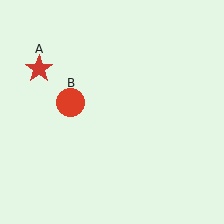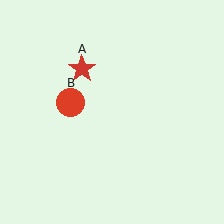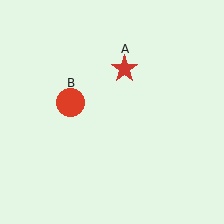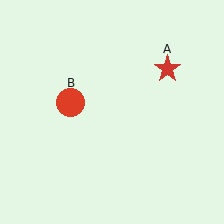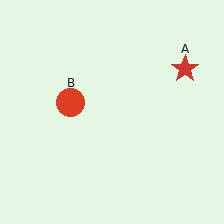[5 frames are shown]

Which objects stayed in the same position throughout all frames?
Red circle (object B) remained stationary.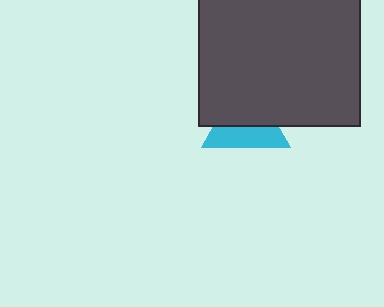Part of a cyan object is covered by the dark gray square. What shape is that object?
It is a triangle.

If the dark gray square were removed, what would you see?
You would see the complete cyan triangle.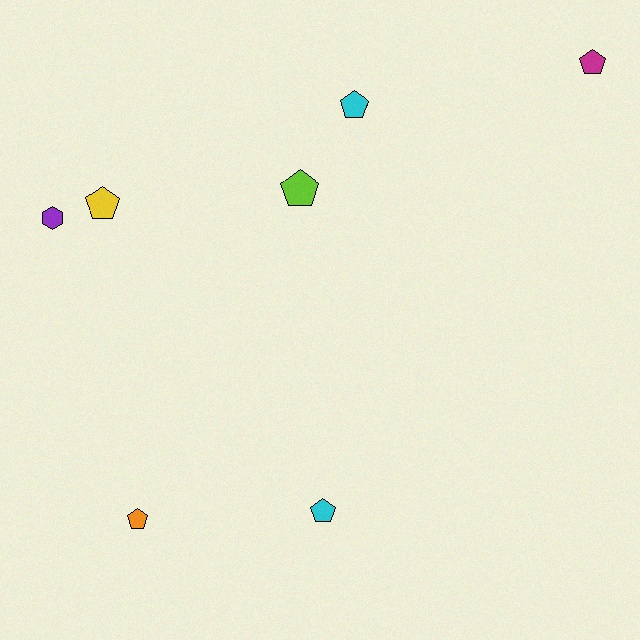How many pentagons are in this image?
There are 6 pentagons.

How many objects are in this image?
There are 7 objects.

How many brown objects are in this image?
There are no brown objects.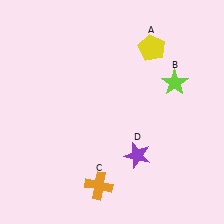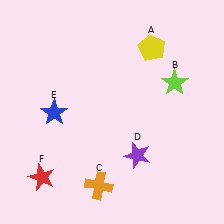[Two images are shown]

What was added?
A blue star (E), a red star (F) were added in Image 2.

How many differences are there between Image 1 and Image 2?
There are 2 differences between the two images.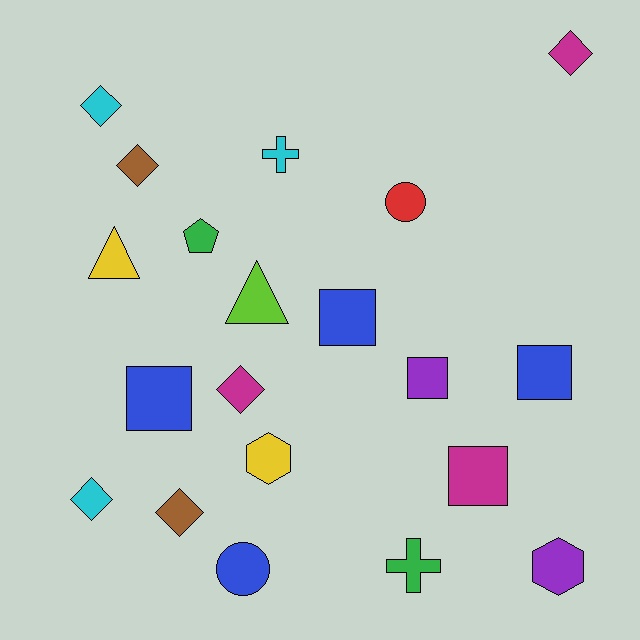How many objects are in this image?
There are 20 objects.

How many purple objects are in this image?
There are 2 purple objects.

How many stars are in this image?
There are no stars.